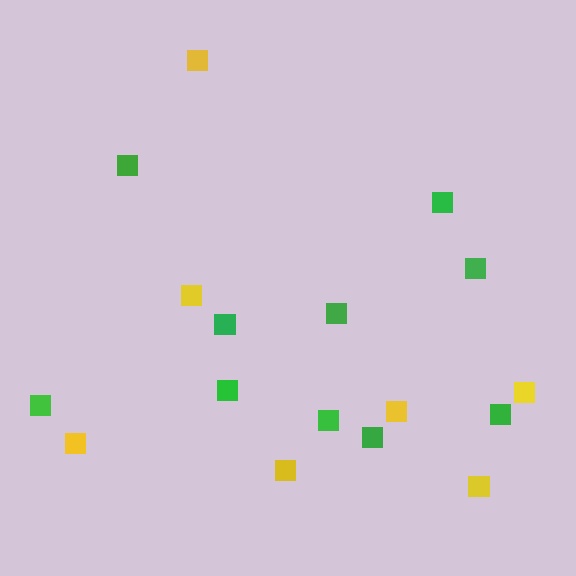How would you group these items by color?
There are 2 groups: one group of green squares (10) and one group of yellow squares (7).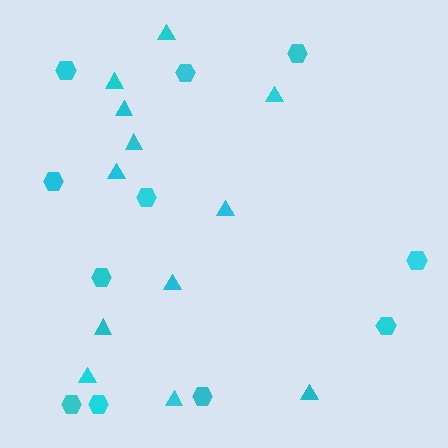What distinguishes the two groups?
There are 2 groups: one group of hexagons (11) and one group of triangles (12).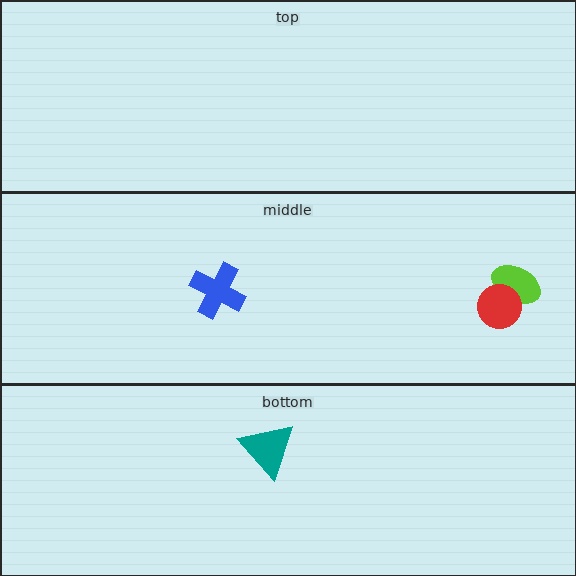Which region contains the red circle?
The middle region.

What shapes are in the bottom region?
The teal triangle.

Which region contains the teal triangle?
The bottom region.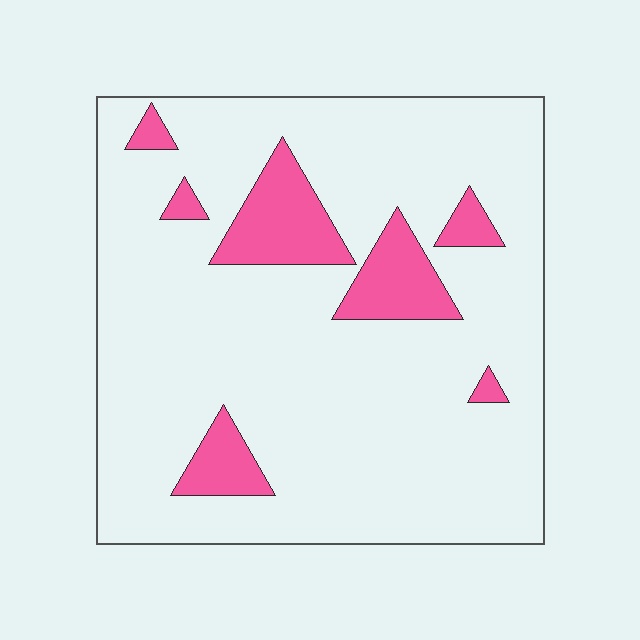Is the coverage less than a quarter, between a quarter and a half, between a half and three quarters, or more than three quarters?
Less than a quarter.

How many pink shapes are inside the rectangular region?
7.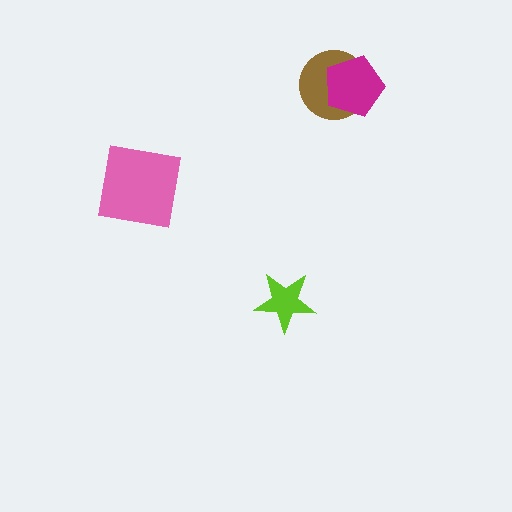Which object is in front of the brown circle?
The magenta pentagon is in front of the brown circle.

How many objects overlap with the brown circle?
1 object overlaps with the brown circle.